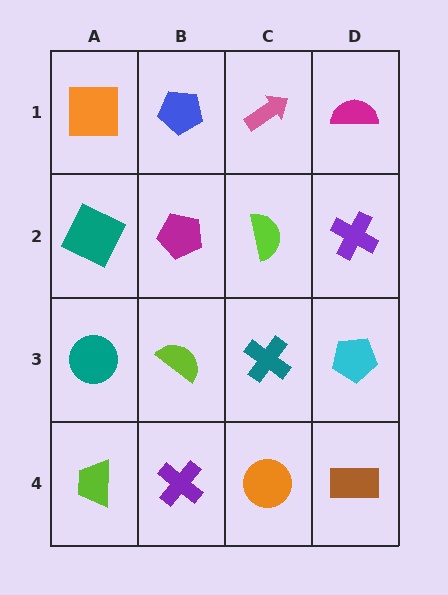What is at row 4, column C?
An orange circle.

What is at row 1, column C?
A pink arrow.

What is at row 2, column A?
A teal square.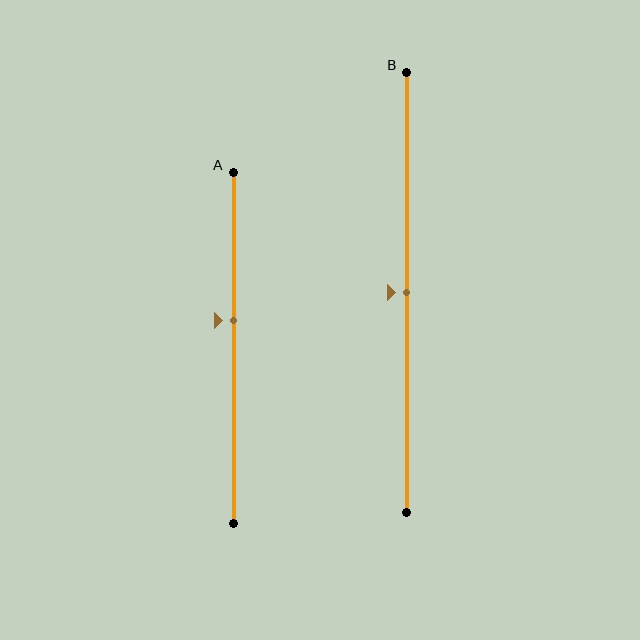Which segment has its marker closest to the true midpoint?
Segment B has its marker closest to the true midpoint.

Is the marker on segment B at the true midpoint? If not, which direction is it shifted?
Yes, the marker on segment B is at the true midpoint.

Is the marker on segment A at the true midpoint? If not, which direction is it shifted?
No, the marker on segment A is shifted upward by about 8% of the segment length.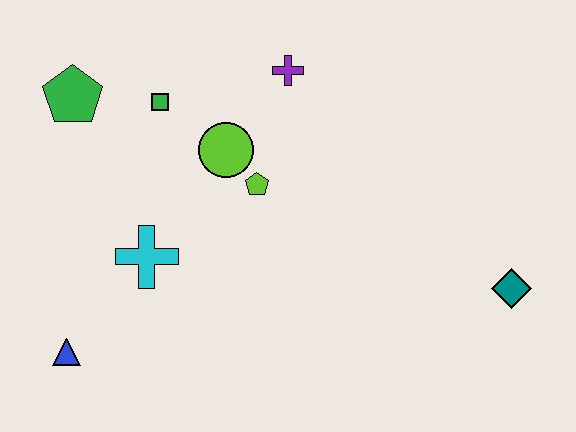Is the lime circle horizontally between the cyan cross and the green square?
No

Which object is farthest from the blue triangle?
The teal diamond is farthest from the blue triangle.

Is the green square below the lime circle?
No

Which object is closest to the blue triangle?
The cyan cross is closest to the blue triangle.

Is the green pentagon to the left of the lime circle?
Yes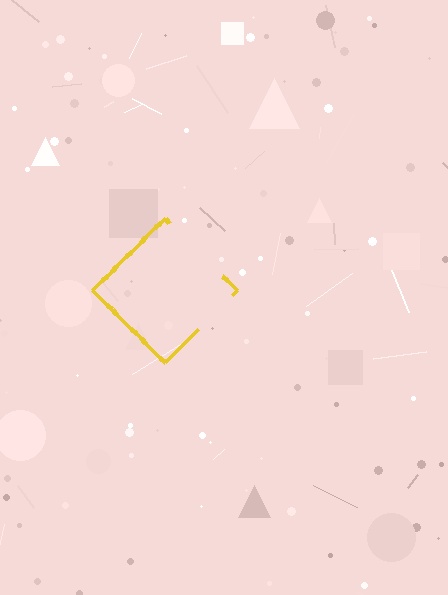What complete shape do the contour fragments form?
The contour fragments form a diamond.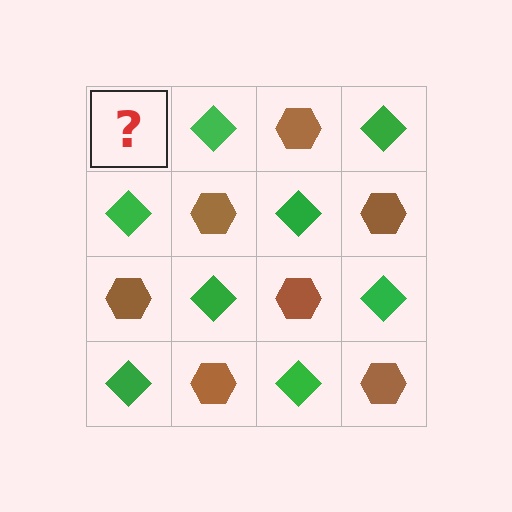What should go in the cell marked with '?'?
The missing cell should contain a brown hexagon.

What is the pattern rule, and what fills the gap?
The rule is that it alternates brown hexagon and green diamond in a checkerboard pattern. The gap should be filled with a brown hexagon.